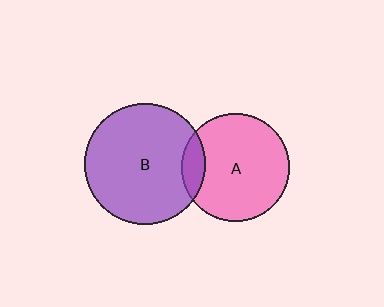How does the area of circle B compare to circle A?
Approximately 1.3 times.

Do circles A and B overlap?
Yes.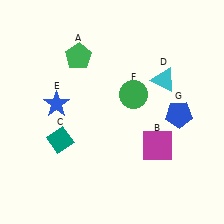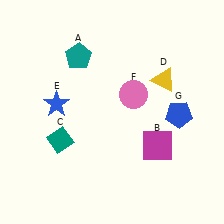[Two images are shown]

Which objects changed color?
A changed from green to teal. D changed from cyan to yellow. F changed from green to pink.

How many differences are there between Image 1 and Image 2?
There are 3 differences between the two images.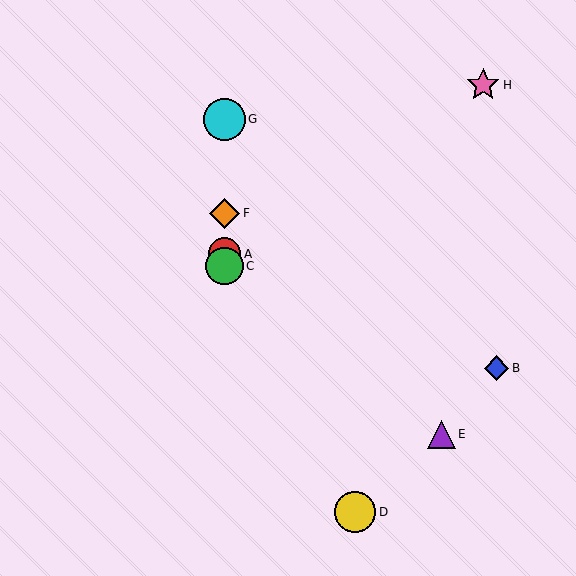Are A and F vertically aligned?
Yes, both are at x≈225.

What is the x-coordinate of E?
Object E is at x≈441.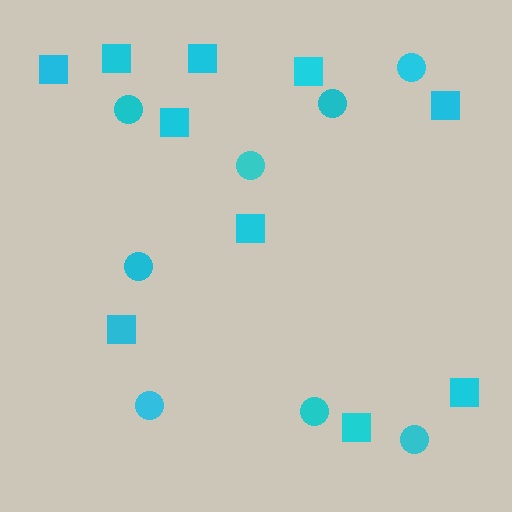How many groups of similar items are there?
There are 2 groups: one group of squares (10) and one group of circles (8).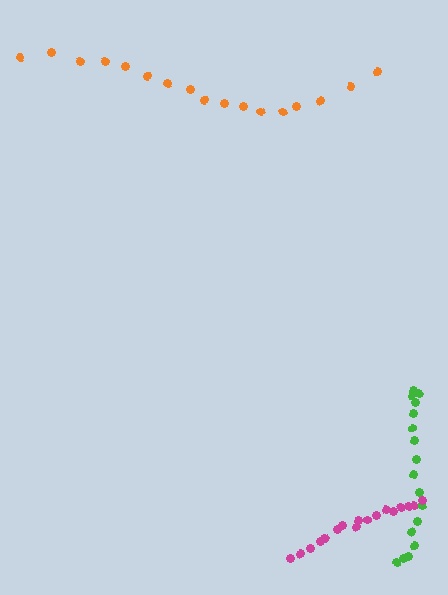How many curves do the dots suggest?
There are 3 distinct paths.